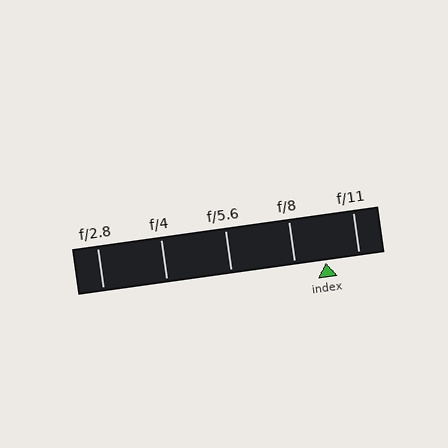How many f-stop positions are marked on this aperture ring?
There are 5 f-stop positions marked.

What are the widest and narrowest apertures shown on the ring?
The widest aperture shown is f/2.8 and the narrowest is f/11.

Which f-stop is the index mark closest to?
The index mark is closest to f/8.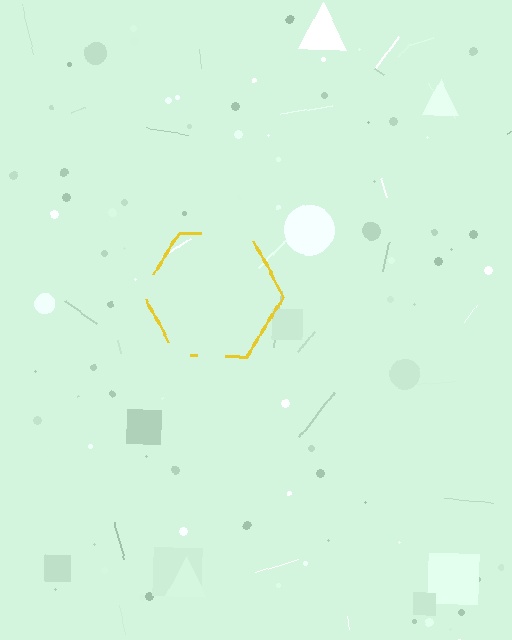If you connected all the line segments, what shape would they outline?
They would outline a hexagon.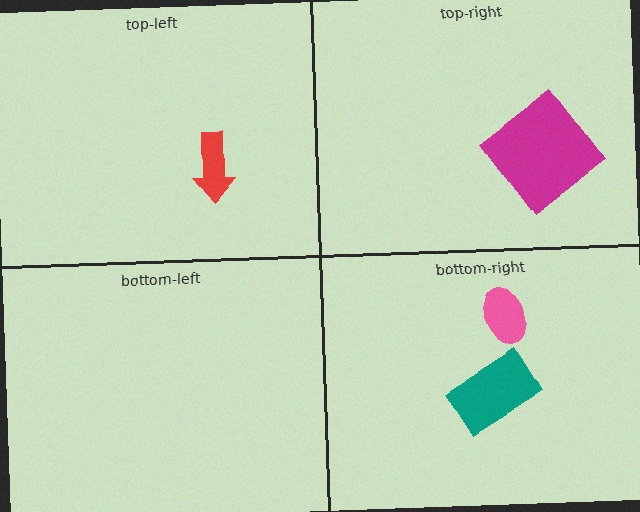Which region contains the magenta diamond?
The top-right region.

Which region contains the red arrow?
The top-left region.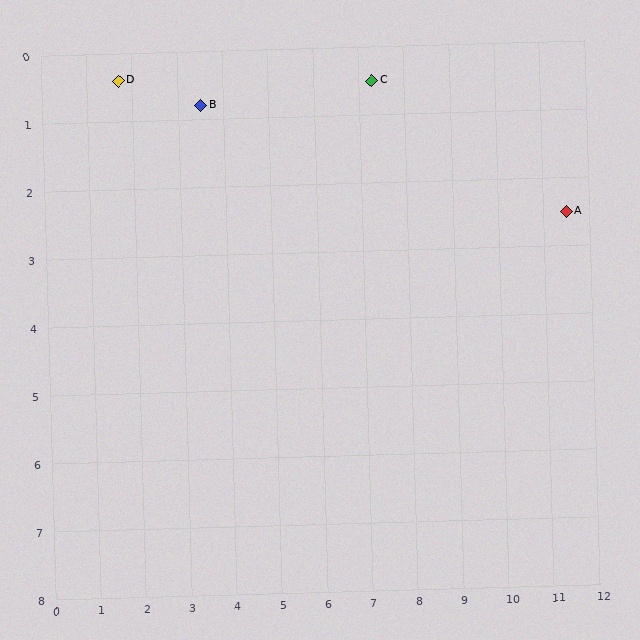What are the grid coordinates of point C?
Point C is at approximately (7.3, 0.5).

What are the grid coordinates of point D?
Point D is at approximately (1.7, 0.4).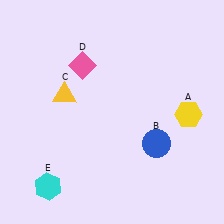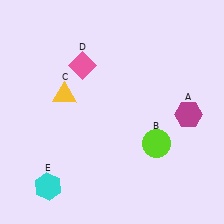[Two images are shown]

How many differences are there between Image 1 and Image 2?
There are 2 differences between the two images.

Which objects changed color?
A changed from yellow to magenta. B changed from blue to lime.